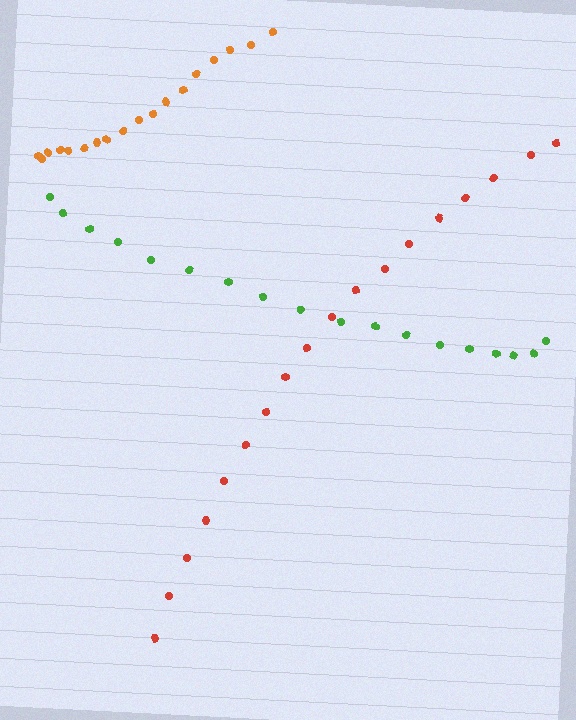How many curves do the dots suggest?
There are 3 distinct paths.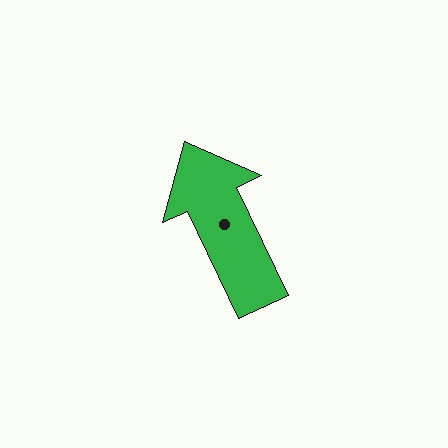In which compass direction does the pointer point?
Northwest.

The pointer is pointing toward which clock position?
Roughly 11 o'clock.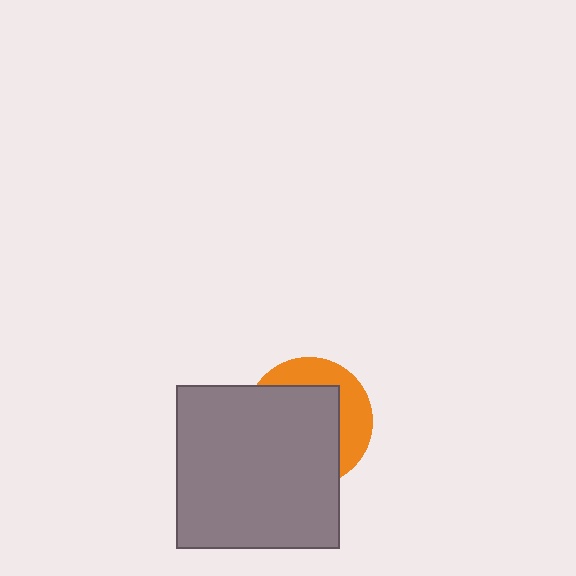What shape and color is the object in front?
The object in front is a gray square.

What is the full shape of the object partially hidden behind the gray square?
The partially hidden object is an orange circle.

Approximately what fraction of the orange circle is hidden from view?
Roughly 65% of the orange circle is hidden behind the gray square.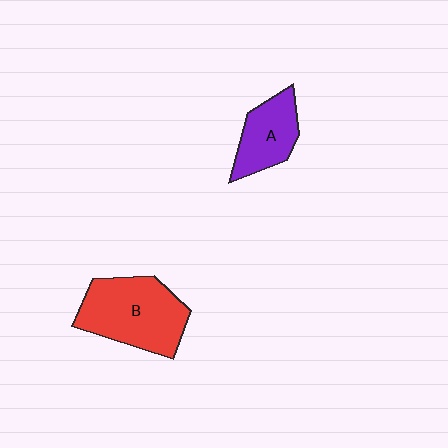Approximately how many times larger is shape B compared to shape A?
Approximately 1.7 times.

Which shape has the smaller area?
Shape A (purple).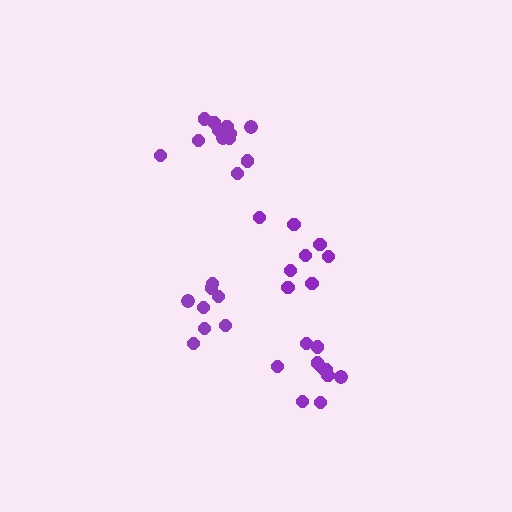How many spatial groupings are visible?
There are 4 spatial groupings.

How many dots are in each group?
Group 1: 8 dots, Group 2: 12 dots, Group 3: 8 dots, Group 4: 12 dots (40 total).